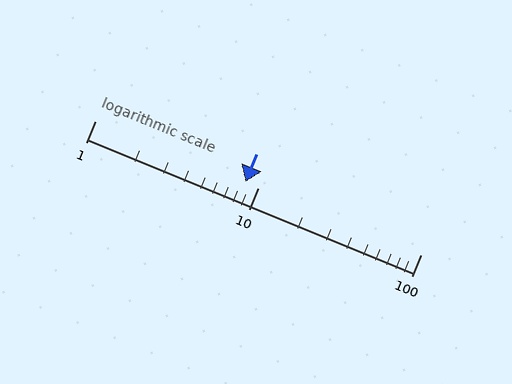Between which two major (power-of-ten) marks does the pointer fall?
The pointer is between 1 and 10.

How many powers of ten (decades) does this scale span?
The scale spans 2 decades, from 1 to 100.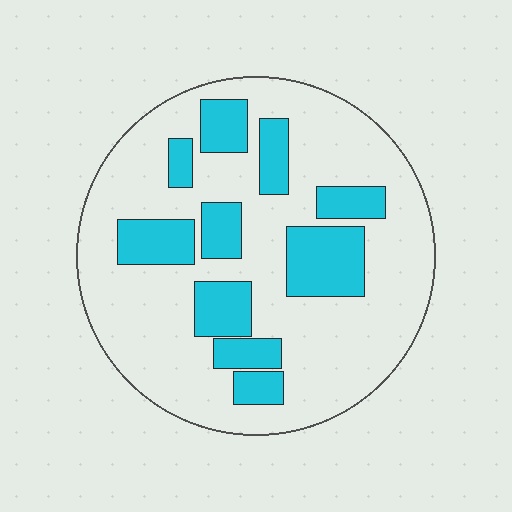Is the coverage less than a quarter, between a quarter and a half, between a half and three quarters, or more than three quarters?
Between a quarter and a half.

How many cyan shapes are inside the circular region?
10.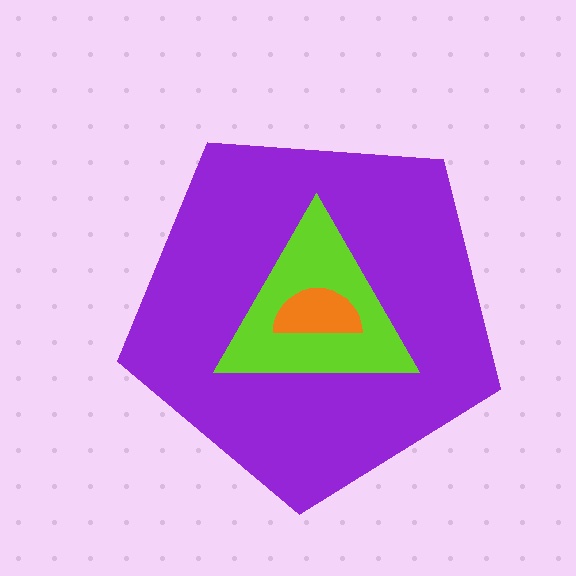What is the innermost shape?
The orange semicircle.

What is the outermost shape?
The purple pentagon.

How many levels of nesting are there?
3.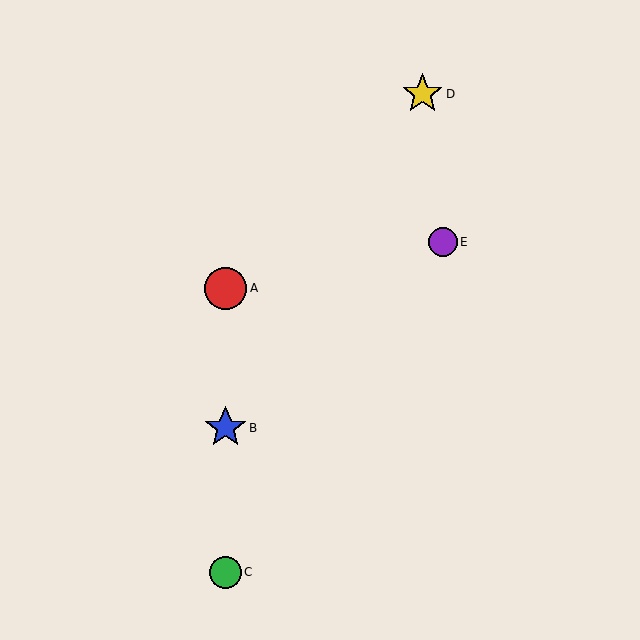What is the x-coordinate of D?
Object D is at x≈423.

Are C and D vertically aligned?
No, C is at x≈225 and D is at x≈423.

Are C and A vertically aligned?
Yes, both are at x≈225.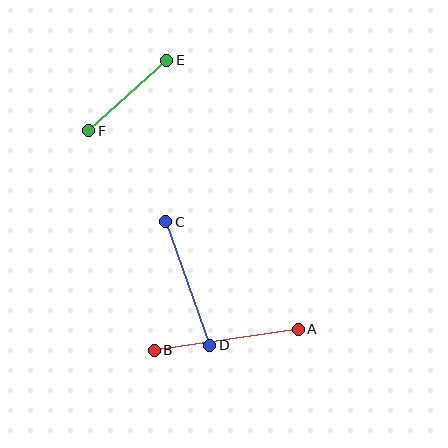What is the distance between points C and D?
The distance is approximately 131 pixels.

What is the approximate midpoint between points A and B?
The midpoint is at approximately (226, 340) pixels.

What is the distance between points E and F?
The distance is approximately 105 pixels.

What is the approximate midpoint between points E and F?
The midpoint is at approximately (128, 96) pixels.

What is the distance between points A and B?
The distance is approximately 146 pixels.